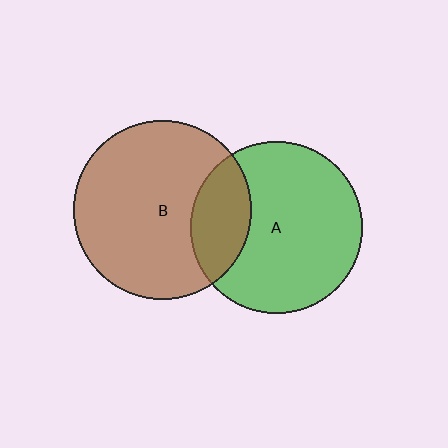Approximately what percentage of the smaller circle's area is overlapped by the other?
Approximately 25%.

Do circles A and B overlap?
Yes.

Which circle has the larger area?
Circle B (brown).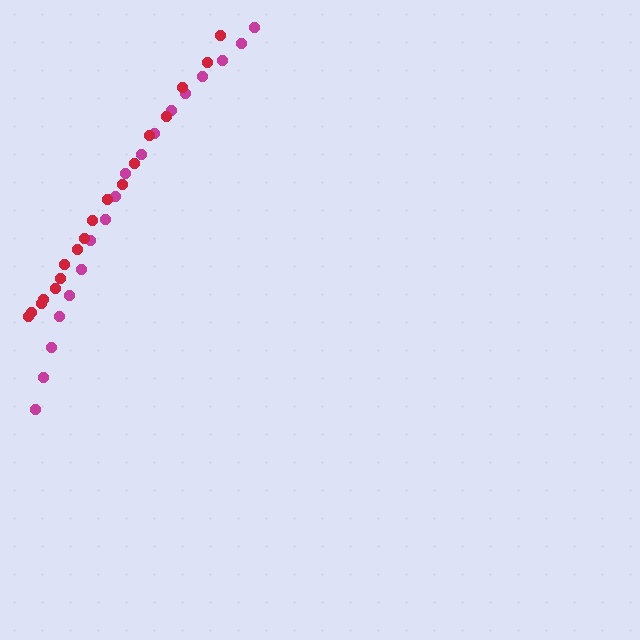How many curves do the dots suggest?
There are 2 distinct paths.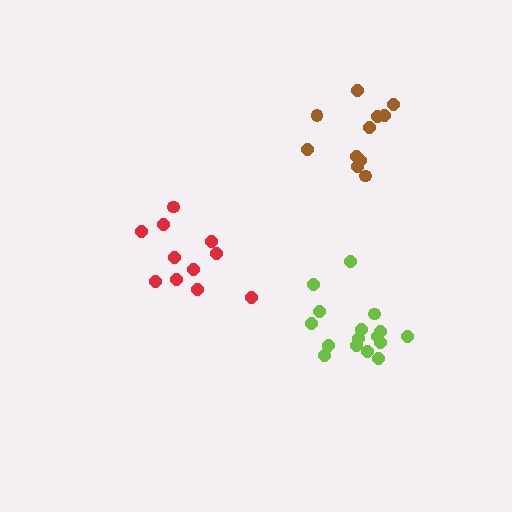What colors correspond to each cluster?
The clusters are colored: red, brown, lime.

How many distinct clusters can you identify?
There are 3 distinct clusters.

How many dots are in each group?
Group 1: 11 dots, Group 2: 11 dots, Group 3: 16 dots (38 total).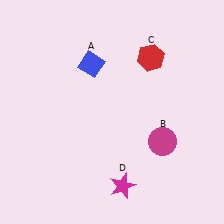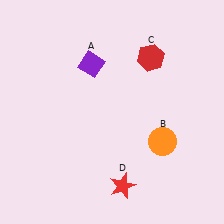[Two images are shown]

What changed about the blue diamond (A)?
In Image 1, A is blue. In Image 2, it changed to purple.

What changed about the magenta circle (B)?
In Image 1, B is magenta. In Image 2, it changed to orange.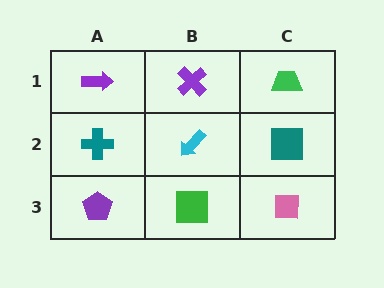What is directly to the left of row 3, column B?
A purple pentagon.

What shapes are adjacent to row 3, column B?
A cyan arrow (row 2, column B), a purple pentagon (row 3, column A), a pink square (row 3, column C).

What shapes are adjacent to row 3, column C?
A teal square (row 2, column C), a green square (row 3, column B).